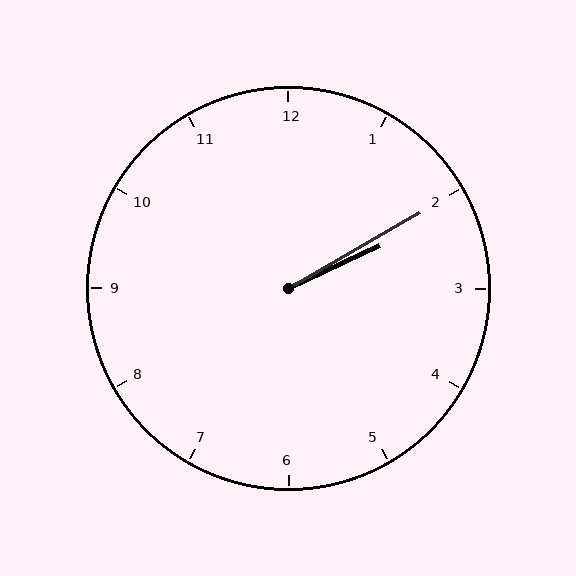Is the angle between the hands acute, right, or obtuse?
It is acute.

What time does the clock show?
2:10.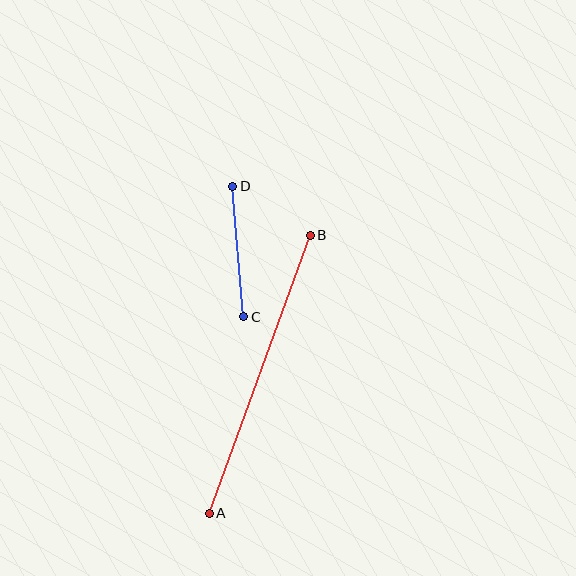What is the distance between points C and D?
The distance is approximately 131 pixels.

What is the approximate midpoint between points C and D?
The midpoint is at approximately (238, 252) pixels.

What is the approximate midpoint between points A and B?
The midpoint is at approximately (260, 374) pixels.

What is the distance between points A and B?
The distance is approximately 295 pixels.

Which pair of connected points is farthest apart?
Points A and B are farthest apart.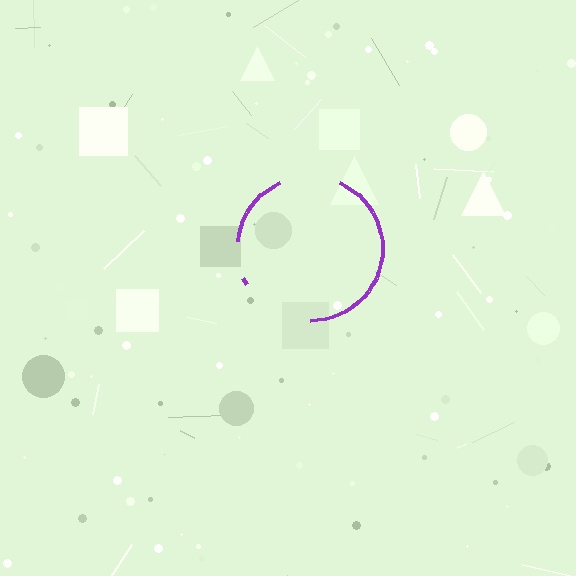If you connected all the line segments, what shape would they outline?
They would outline a circle.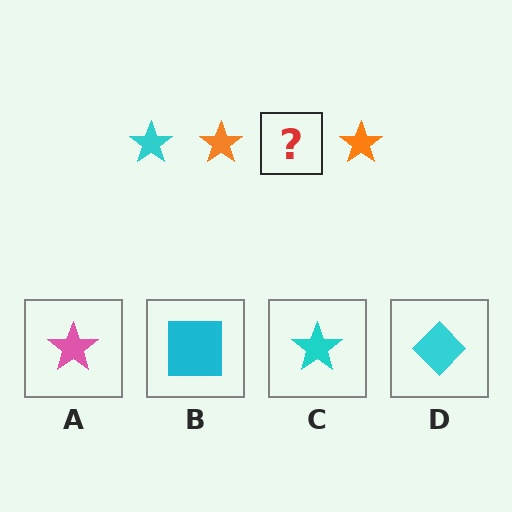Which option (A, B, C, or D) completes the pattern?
C.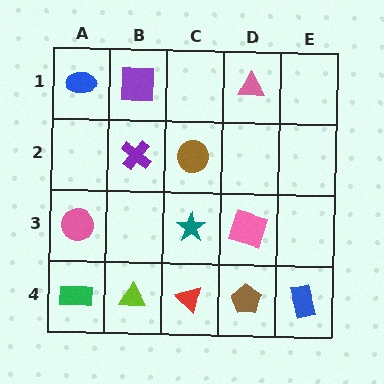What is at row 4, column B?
A lime triangle.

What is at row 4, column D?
A brown pentagon.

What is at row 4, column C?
A red triangle.